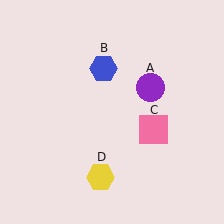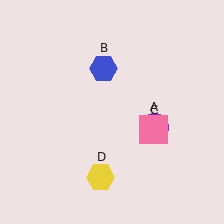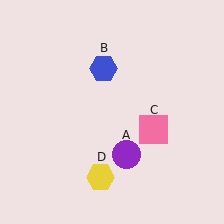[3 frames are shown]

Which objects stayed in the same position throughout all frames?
Blue hexagon (object B) and pink square (object C) and yellow hexagon (object D) remained stationary.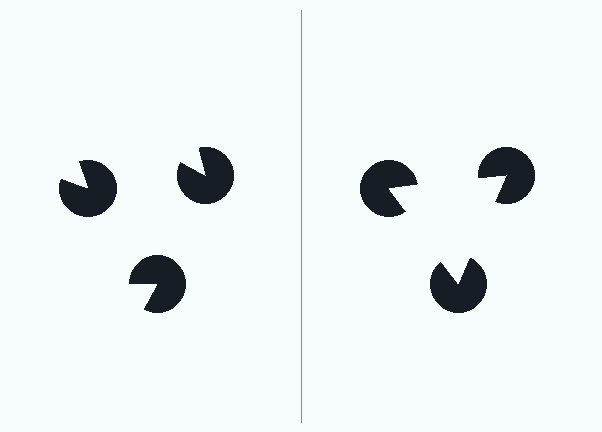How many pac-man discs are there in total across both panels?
6 — 3 on each side.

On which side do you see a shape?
An illusory triangle appears on the right side. On the left side the wedge cuts are rotated, so no coherent shape forms.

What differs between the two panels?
The pac-man discs are positioned identically on both sides; only the wedge orientations differ. On the right they align to a triangle; on the left they are misaligned.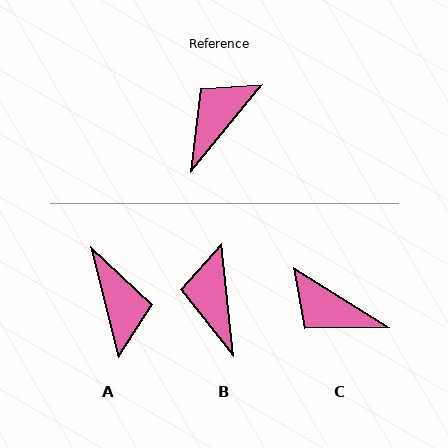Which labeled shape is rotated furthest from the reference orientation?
A, about 127 degrees away.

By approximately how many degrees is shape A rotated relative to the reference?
Approximately 127 degrees clockwise.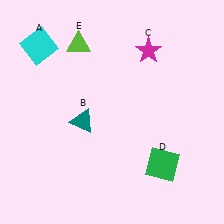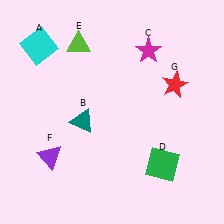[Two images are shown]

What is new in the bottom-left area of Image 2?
A purple triangle (F) was added in the bottom-left area of Image 2.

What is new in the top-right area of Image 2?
A red star (G) was added in the top-right area of Image 2.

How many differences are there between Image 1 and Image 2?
There are 2 differences between the two images.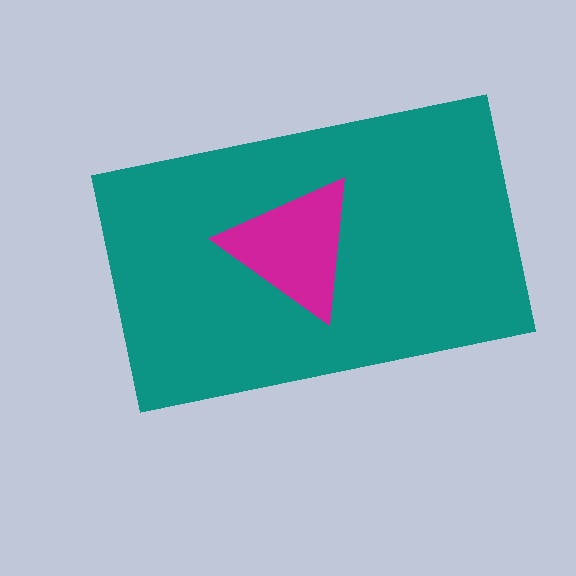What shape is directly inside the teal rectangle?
The magenta triangle.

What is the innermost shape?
The magenta triangle.